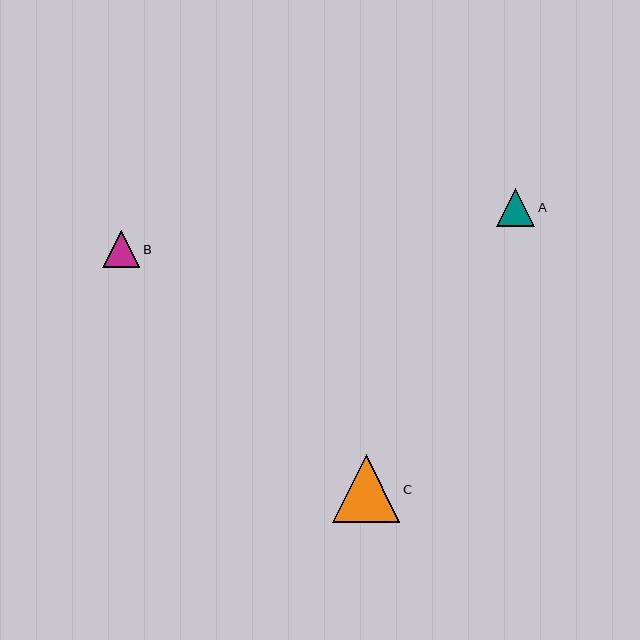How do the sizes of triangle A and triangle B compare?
Triangle A and triangle B are approximately the same size.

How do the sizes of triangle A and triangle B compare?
Triangle A and triangle B are approximately the same size.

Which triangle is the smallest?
Triangle B is the smallest with a size of approximately 37 pixels.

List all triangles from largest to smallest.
From largest to smallest: C, A, B.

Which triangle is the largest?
Triangle C is the largest with a size of approximately 67 pixels.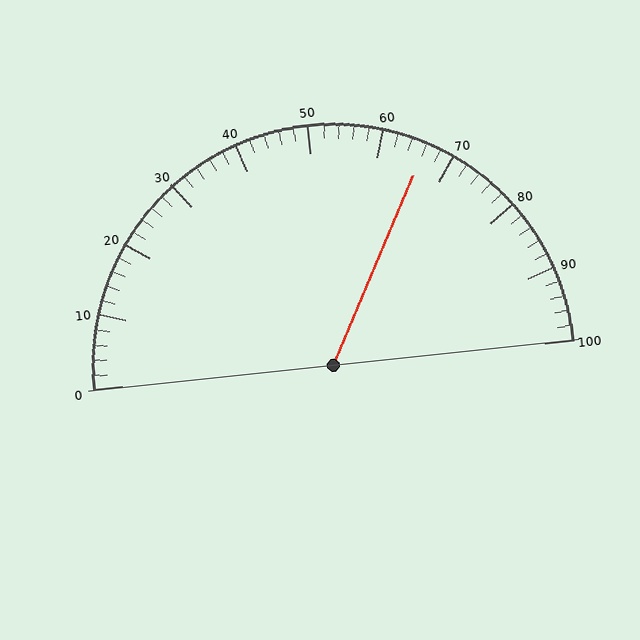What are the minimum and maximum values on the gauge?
The gauge ranges from 0 to 100.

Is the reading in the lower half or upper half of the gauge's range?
The reading is in the upper half of the range (0 to 100).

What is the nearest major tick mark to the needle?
The nearest major tick mark is 70.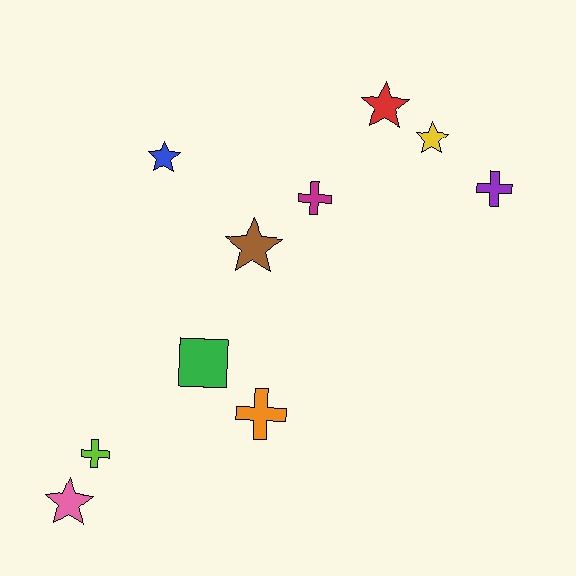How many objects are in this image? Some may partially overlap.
There are 10 objects.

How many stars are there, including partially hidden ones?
There are 5 stars.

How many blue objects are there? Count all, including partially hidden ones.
There is 1 blue object.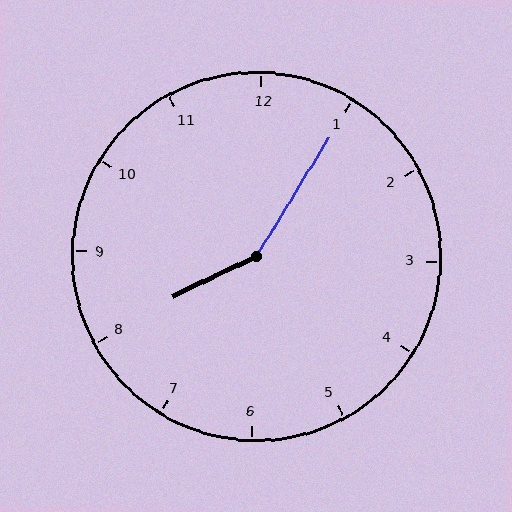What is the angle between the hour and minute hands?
Approximately 148 degrees.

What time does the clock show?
8:05.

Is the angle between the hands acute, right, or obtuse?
It is obtuse.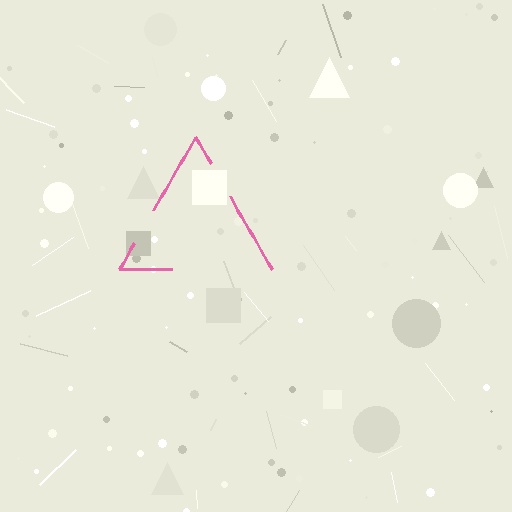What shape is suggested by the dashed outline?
The dashed outline suggests a triangle.